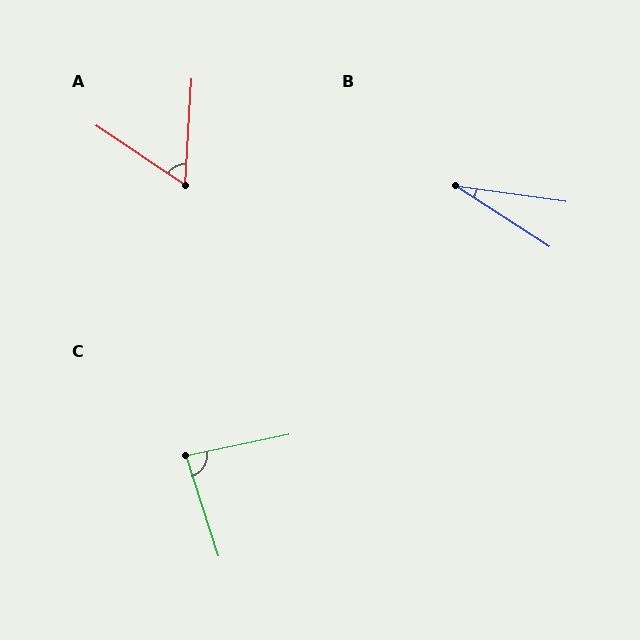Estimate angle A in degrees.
Approximately 60 degrees.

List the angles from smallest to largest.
B (25°), A (60°), C (84°).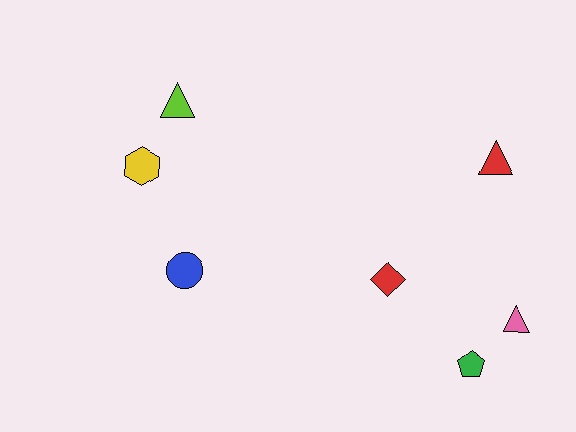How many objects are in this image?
There are 7 objects.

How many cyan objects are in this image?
There are no cyan objects.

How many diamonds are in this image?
There is 1 diamond.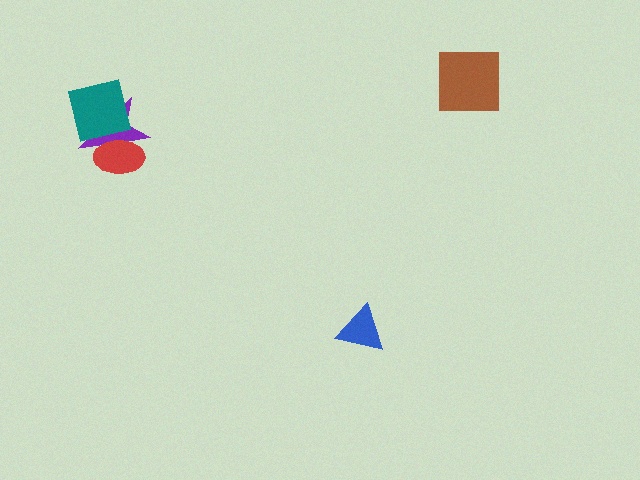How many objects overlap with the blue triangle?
0 objects overlap with the blue triangle.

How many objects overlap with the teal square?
1 object overlaps with the teal square.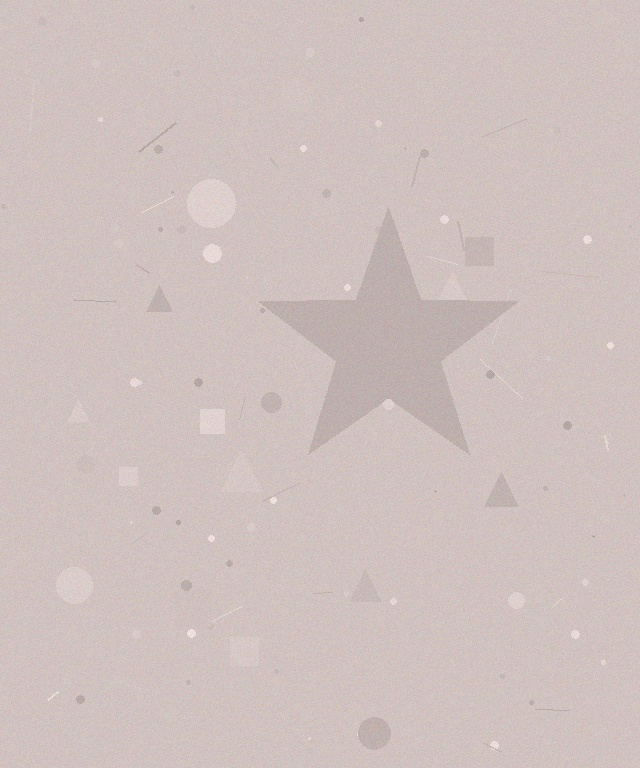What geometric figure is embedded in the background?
A star is embedded in the background.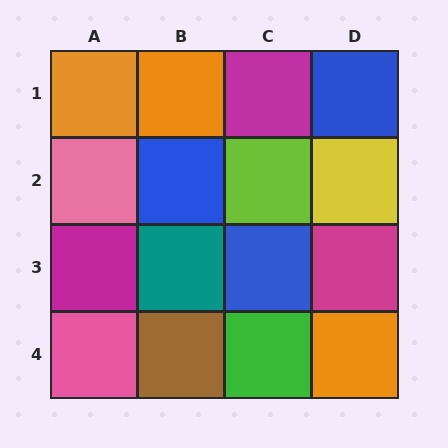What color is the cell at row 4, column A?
Pink.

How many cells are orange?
3 cells are orange.